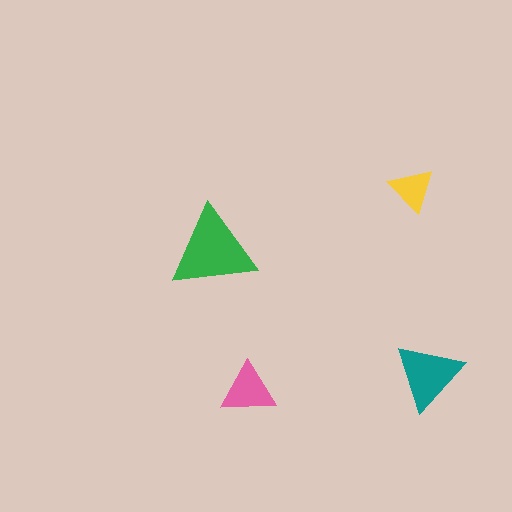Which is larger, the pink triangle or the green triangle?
The green one.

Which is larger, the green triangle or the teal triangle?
The green one.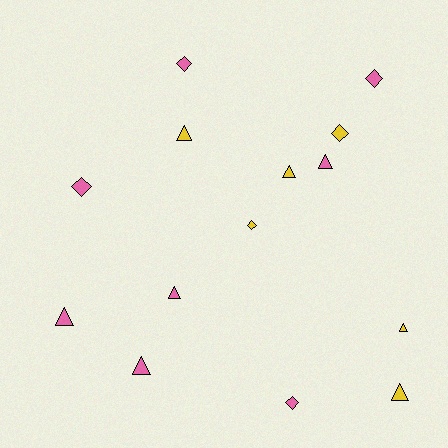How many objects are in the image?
There are 14 objects.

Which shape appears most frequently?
Triangle, with 8 objects.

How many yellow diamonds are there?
There are 2 yellow diamonds.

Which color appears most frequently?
Pink, with 8 objects.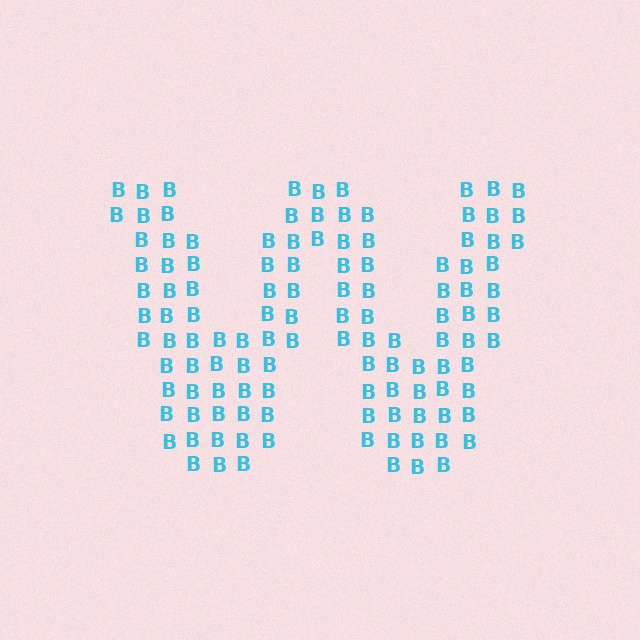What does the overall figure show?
The overall figure shows the letter W.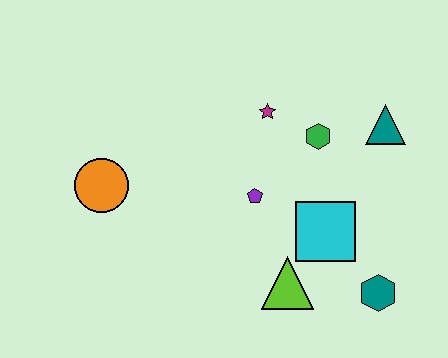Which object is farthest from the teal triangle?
The orange circle is farthest from the teal triangle.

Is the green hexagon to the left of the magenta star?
No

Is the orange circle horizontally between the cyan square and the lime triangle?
No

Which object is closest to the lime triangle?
The cyan square is closest to the lime triangle.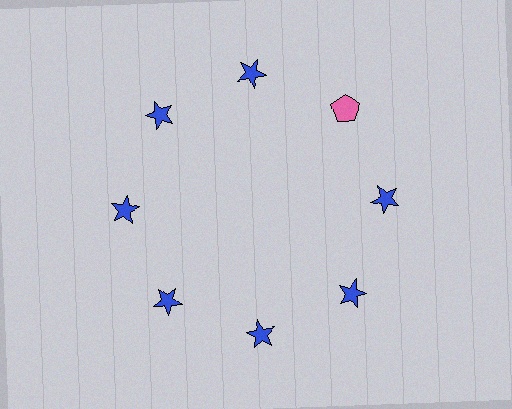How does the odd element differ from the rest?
It differs in both color (pink instead of blue) and shape (pentagon instead of star).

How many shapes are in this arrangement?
There are 8 shapes arranged in a ring pattern.